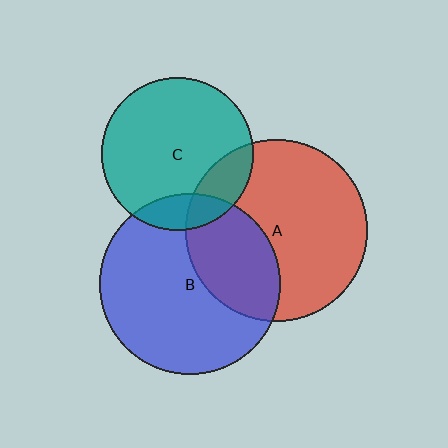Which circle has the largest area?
Circle A (red).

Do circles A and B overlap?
Yes.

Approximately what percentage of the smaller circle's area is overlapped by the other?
Approximately 35%.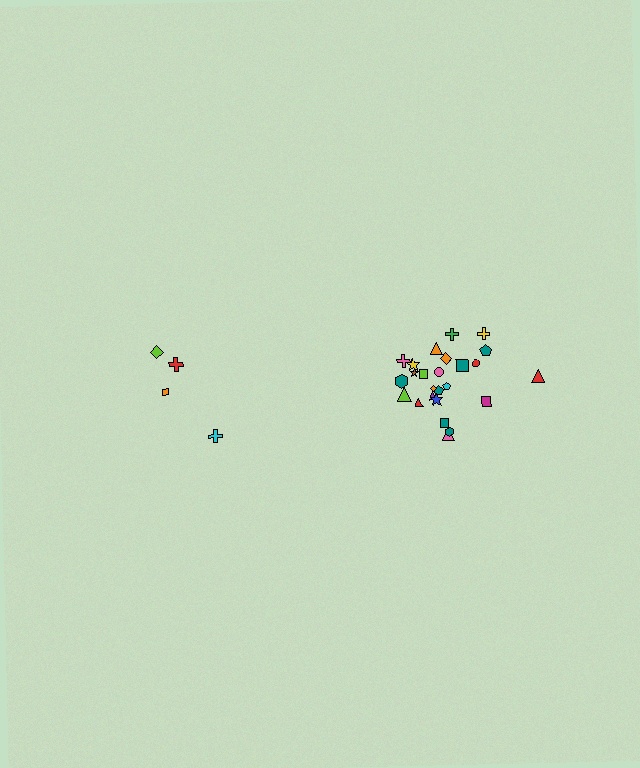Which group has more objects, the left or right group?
The right group.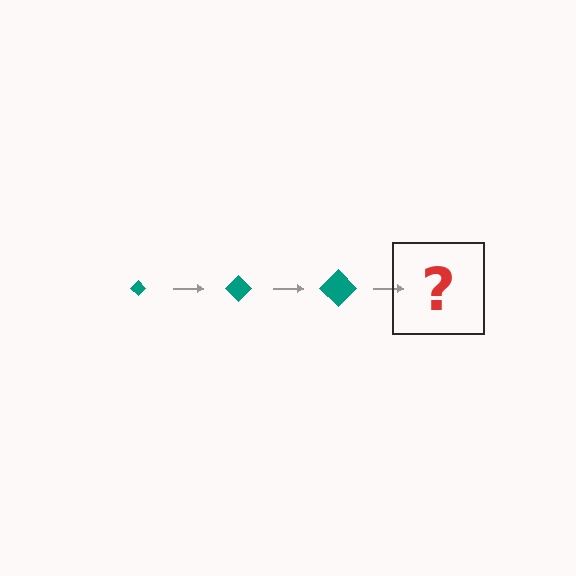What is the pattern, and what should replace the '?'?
The pattern is that the diamond gets progressively larger each step. The '?' should be a teal diamond, larger than the previous one.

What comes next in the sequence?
The next element should be a teal diamond, larger than the previous one.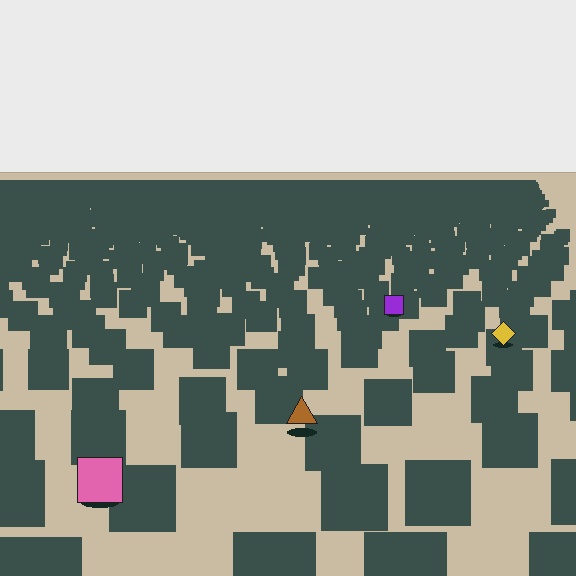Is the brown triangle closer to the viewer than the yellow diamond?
Yes. The brown triangle is closer — you can tell from the texture gradient: the ground texture is coarser near it.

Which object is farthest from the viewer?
The purple square is farthest from the viewer. It appears smaller and the ground texture around it is denser.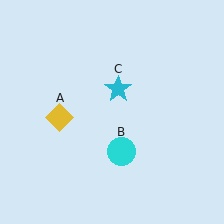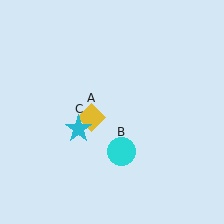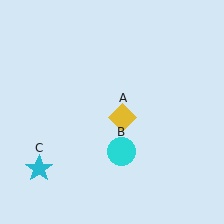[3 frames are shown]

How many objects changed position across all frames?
2 objects changed position: yellow diamond (object A), cyan star (object C).